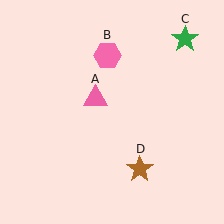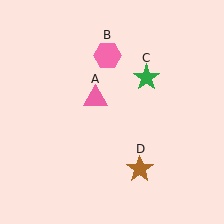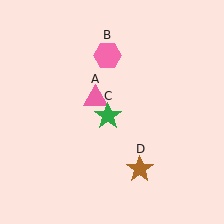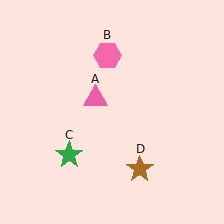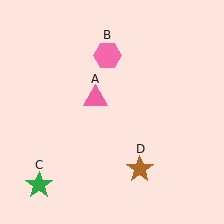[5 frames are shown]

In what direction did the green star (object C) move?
The green star (object C) moved down and to the left.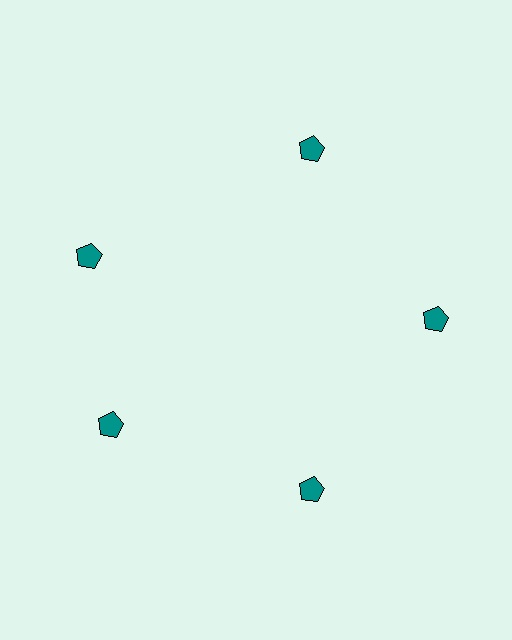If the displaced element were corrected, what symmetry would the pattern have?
It would have 5-fold rotational symmetry — the pattern would map onto itself every 72 degrees.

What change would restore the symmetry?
The symmetry would be restored by rotating it back into even spacing with its neighbors so that all 5 pentagons sit at equal angles and equal distance from the center.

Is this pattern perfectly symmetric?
No. The 5 teal pentagons are arranged in a ring, but one element near the 10 o'clock position is rotated out of alignment along the ring, breaking the 5-fold rotational symmetry.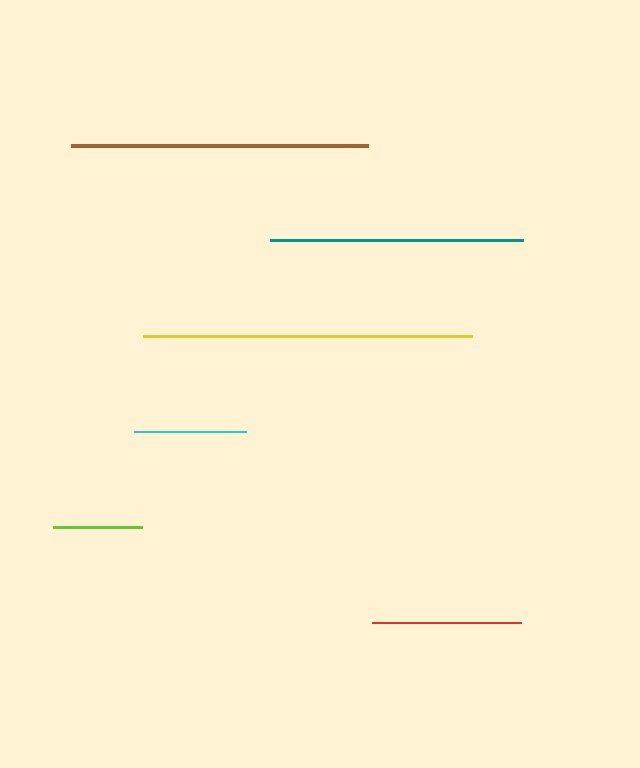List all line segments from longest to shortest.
From longest to shortest: yellow, brown, teal, red, cyan, lime.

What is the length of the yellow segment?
The yellow segment is approximately 329 pixels long.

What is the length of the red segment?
The red segment is approximately 149 pixels long.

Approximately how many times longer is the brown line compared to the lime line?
The brown line is approximately 3.3 times the length of the lime line.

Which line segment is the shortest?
The lime line is the shortest at approximately 90 pixels.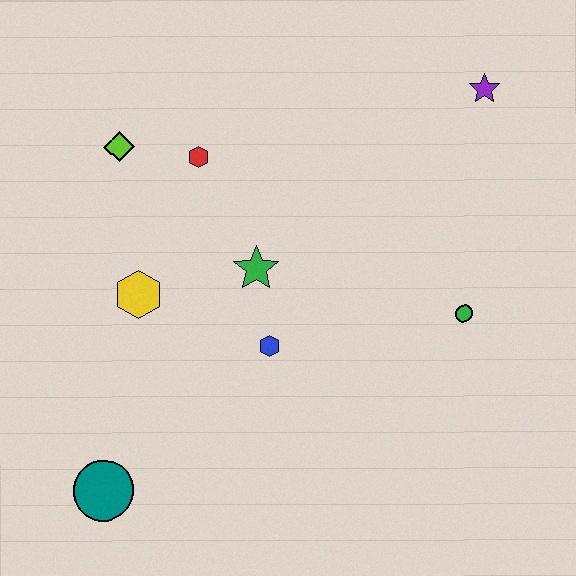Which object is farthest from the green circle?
The teal circle is farthest from the green circle.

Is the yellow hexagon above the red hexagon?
No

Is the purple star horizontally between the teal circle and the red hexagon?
No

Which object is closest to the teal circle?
The yellow hexagon is closest to the teal circle.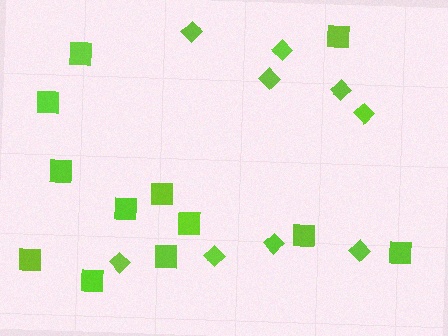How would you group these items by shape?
There are 2 groups: one group of diamonds (9) and one group of squares (12).